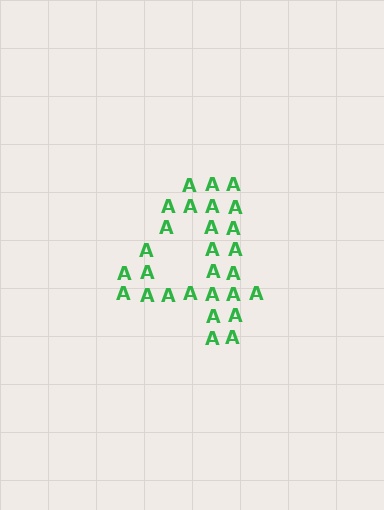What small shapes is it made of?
It is made of small letter A's.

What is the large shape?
The large shape is the digit 4.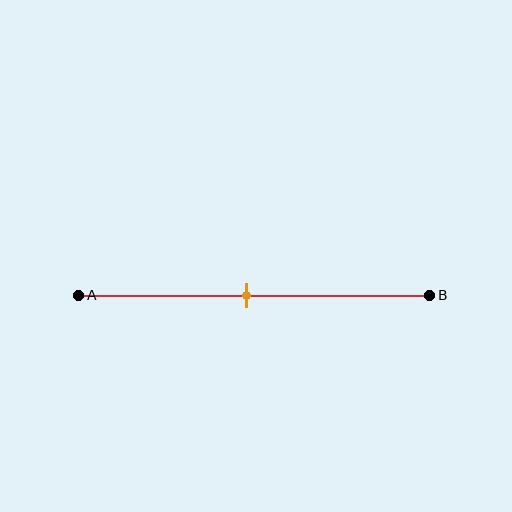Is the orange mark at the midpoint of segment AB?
Yes, the mark is approximately at the midpoint.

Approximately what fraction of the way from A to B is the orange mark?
The orange mark is approximately 50% of the way from A to B.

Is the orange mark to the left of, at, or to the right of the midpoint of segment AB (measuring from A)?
The orange mark is approximately at the midpoint of segment AB.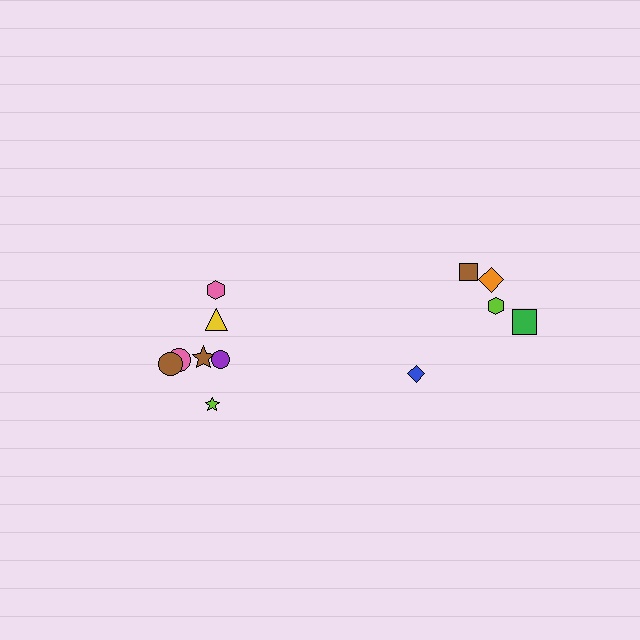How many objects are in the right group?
There are 5 objects.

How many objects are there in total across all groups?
There are 12 objects.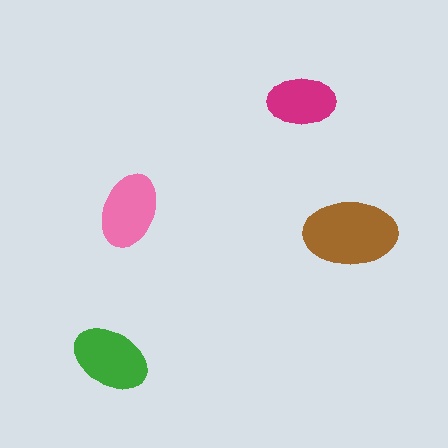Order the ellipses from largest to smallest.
the brown one, the green one, the pink one, the magenta one.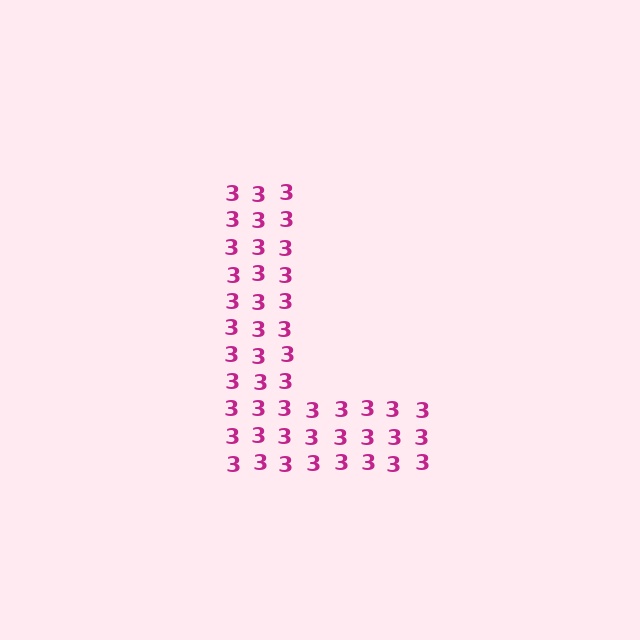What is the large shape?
The large shape is the letter L.